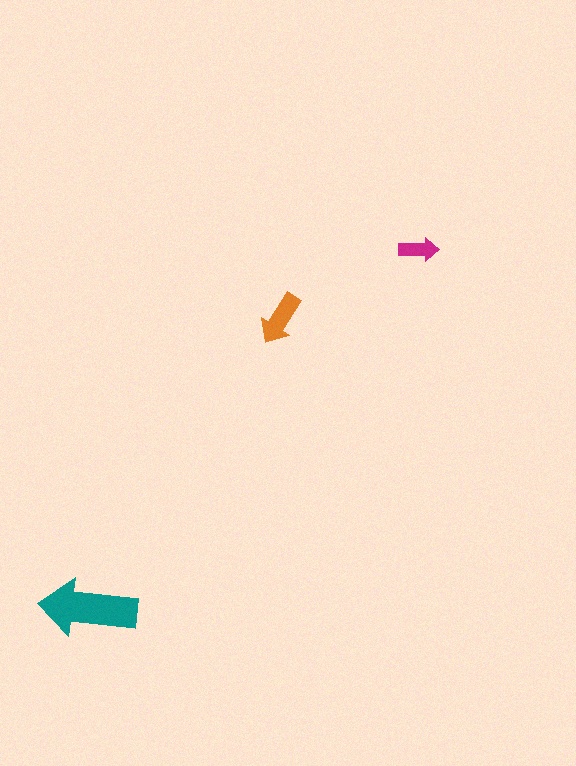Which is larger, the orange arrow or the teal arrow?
The teal one.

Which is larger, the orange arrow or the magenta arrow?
The orange one.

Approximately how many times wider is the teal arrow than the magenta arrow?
About 2.5 times wider.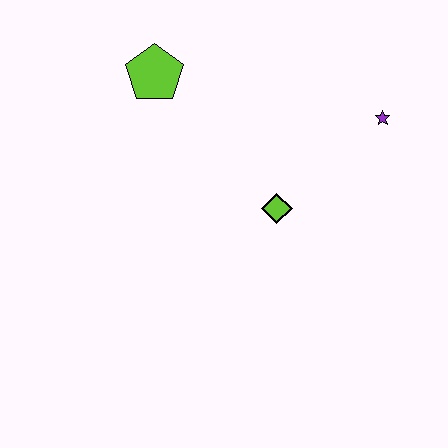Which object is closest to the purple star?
The lime diamond is closest to the purple star.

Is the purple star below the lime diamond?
No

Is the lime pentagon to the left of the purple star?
Yes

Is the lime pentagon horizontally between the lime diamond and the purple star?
No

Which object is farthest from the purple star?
The lime pentagon is farthest from the purple star.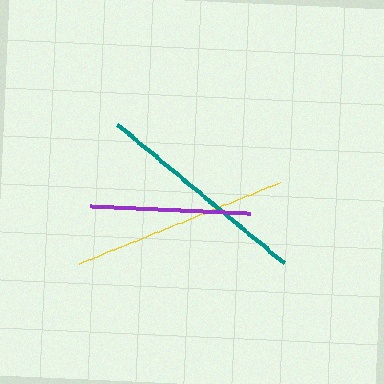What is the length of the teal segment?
The teal segment is approximately 217 pixels long.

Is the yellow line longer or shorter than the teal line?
The yellow line is longer than the teal line.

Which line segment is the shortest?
The purple line is the shortest at approximately 160 pixels.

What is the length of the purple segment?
The purple segment is approximately 160 pixels long.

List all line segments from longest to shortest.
From longest to shortest: yellow, teal, purple.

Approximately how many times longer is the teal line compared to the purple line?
The teal line is approximately 1.4 times the length of the purple line.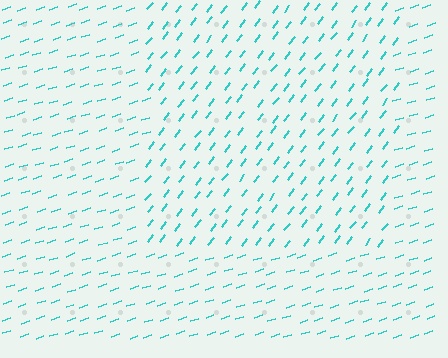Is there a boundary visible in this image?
Yes, there is a texture boundary formed by a change in line orientation.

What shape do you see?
I see a rectangle.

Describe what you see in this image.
The image is filled with small cyan line segments. A rectangle region in the image has lines oriented differently from the surrounding lines, creating a visible texture boundary.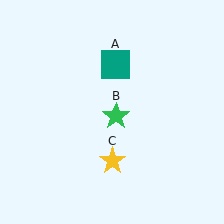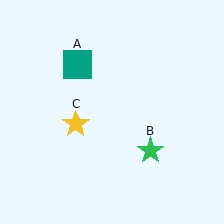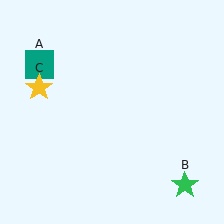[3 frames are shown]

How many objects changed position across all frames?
3 objects changed position: teal square (object A), green star (object B), yellow star (object C).